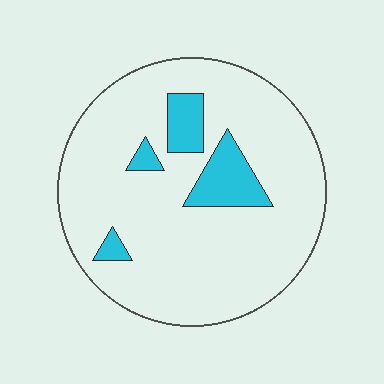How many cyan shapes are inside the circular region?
4.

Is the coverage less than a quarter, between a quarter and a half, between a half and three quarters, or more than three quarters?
Less than a quarter.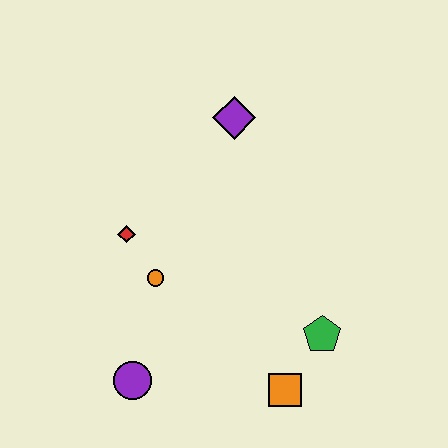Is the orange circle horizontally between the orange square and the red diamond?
Yes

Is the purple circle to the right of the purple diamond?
No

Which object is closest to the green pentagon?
The orange square is closest to the green pentagon.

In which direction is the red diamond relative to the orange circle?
The red diamond is above the orange circle.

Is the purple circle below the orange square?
No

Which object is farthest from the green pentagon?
The purple diamond is farthest from the green pentagon.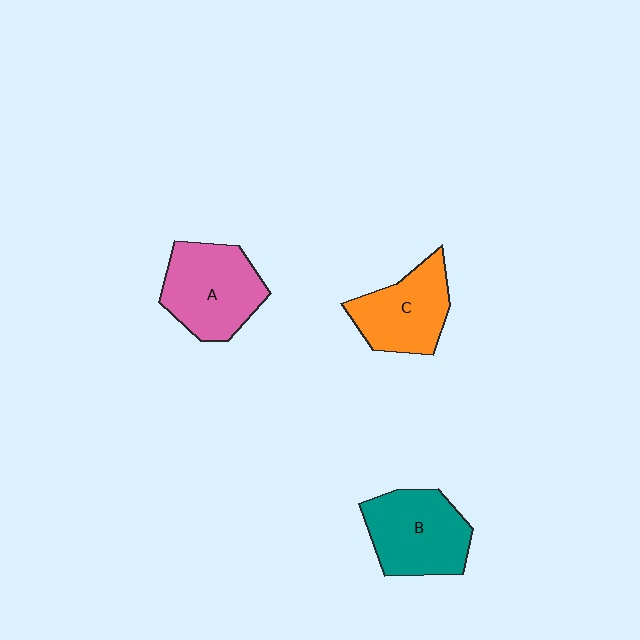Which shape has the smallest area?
Shape C (orange).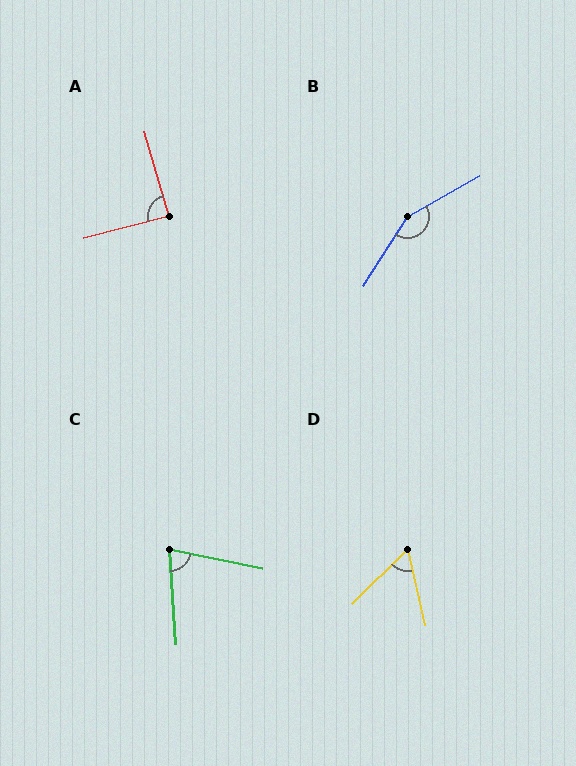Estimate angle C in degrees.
Approximately 75 degrees.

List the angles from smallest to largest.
D (58°), C (75°), A (89°), B (152°).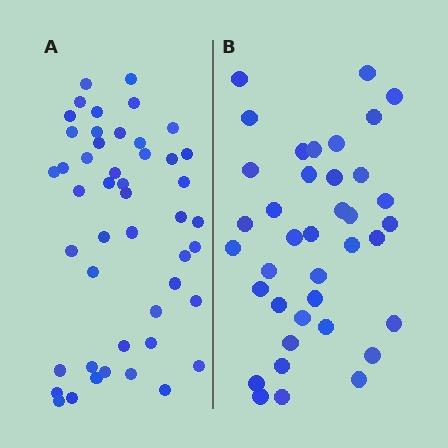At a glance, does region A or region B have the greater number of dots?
Region A (the left region) has more dots.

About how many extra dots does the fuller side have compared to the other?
Region A has roughly 8 or so more dots than region B.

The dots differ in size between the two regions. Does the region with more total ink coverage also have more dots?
No. Region B has more total ink coverage because its dots are larger, but region A actually contains more individual dots. Total area can be misleading — the number of items is what matters here.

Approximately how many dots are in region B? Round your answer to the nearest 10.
About 40 dots. (The exact count is 38, which rounds to 40.)